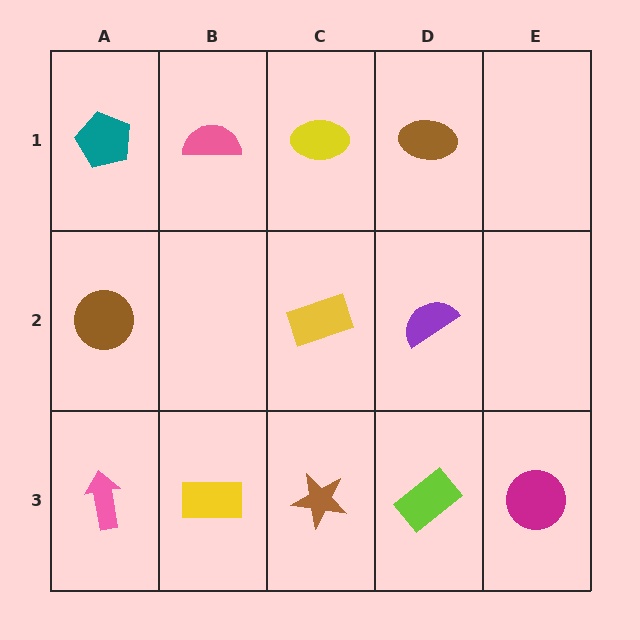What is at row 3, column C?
A brown star.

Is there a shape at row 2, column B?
No, that cell is empty.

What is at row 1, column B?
A pink semicircle.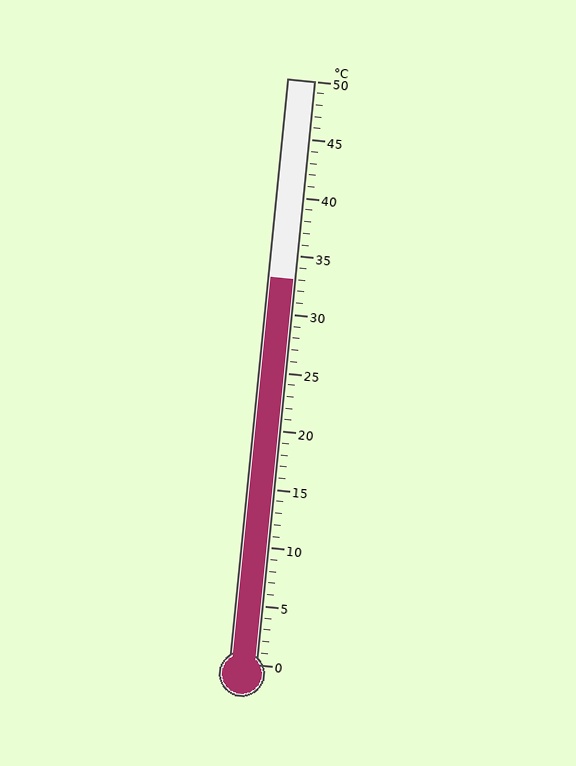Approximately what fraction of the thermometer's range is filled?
The thermometer is filled to approximately 65% of its range.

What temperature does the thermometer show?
The thermometer shows approximately 33°C.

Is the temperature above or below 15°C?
The temperature is above 15°C.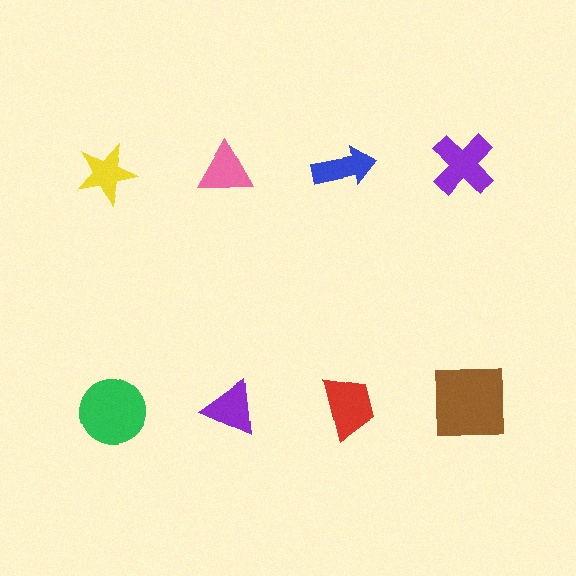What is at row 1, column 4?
A purple cross.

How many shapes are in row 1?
4 shapes.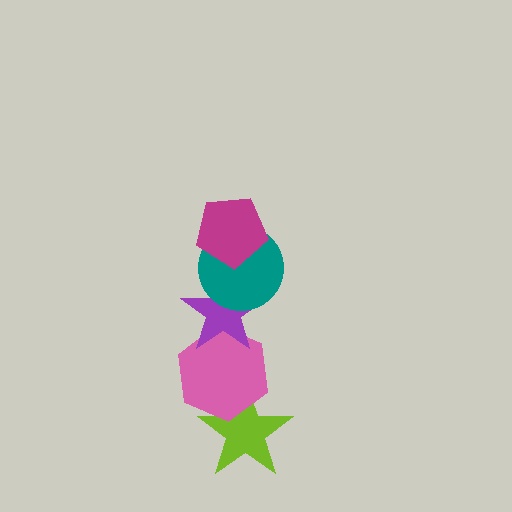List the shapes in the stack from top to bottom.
From top to bottom: the magenta pentagon, the teal circle, the purple star, the pink hexagon, the lime star.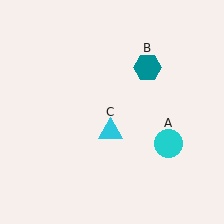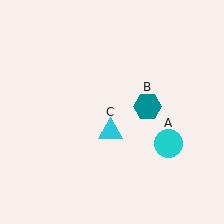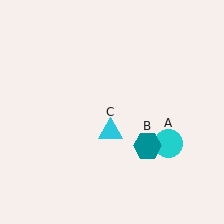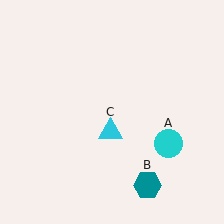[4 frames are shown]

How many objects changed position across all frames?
1 object changed position: teal hexagon (object B).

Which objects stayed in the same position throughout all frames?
Cyan circle (object A) and cyan triangle (object C) remained stationary.